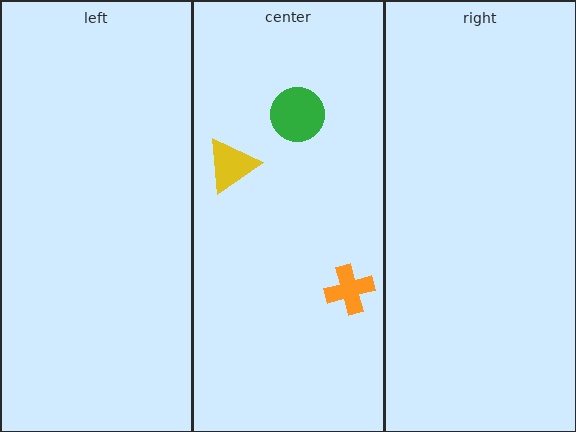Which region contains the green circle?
The center region.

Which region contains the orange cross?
The center region.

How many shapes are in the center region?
3.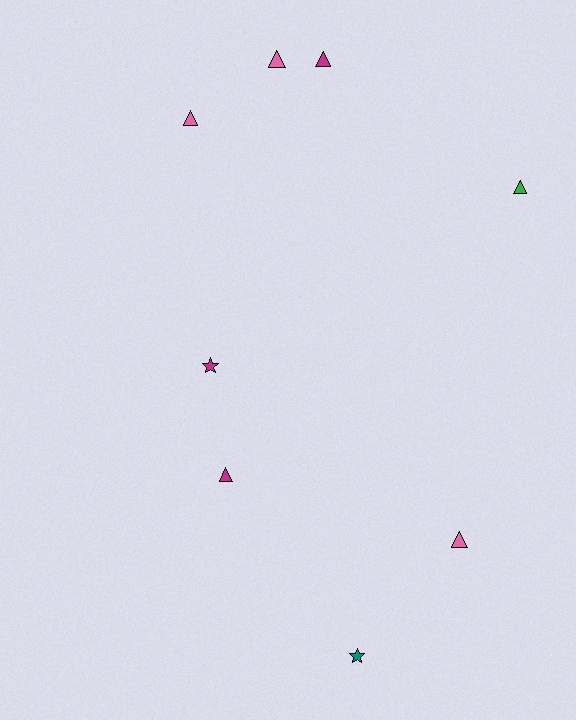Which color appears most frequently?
Pink, with 3 objects.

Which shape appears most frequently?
Triangle, with 6 objects.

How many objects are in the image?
There are 8 objects.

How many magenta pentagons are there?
There are no magenta pentagons.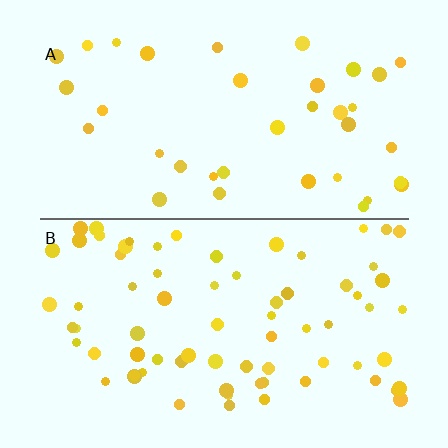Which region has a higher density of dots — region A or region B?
B (the bottom).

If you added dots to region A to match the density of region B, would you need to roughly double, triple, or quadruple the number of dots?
Approximately double.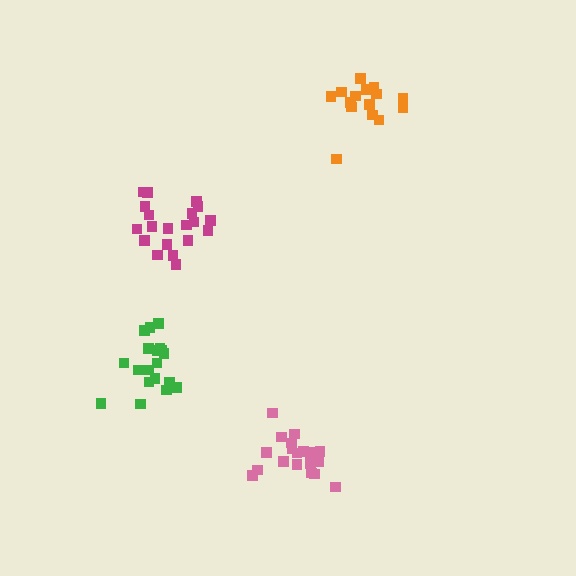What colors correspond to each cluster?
The clusters are colored: pink, magenta, orange, green.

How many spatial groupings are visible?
There are 4 spatial groupings.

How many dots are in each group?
Group 1: 21 dots, Group 2: 20 dots, Group 3: 16 dots, Group 4: 19 dots (76 total).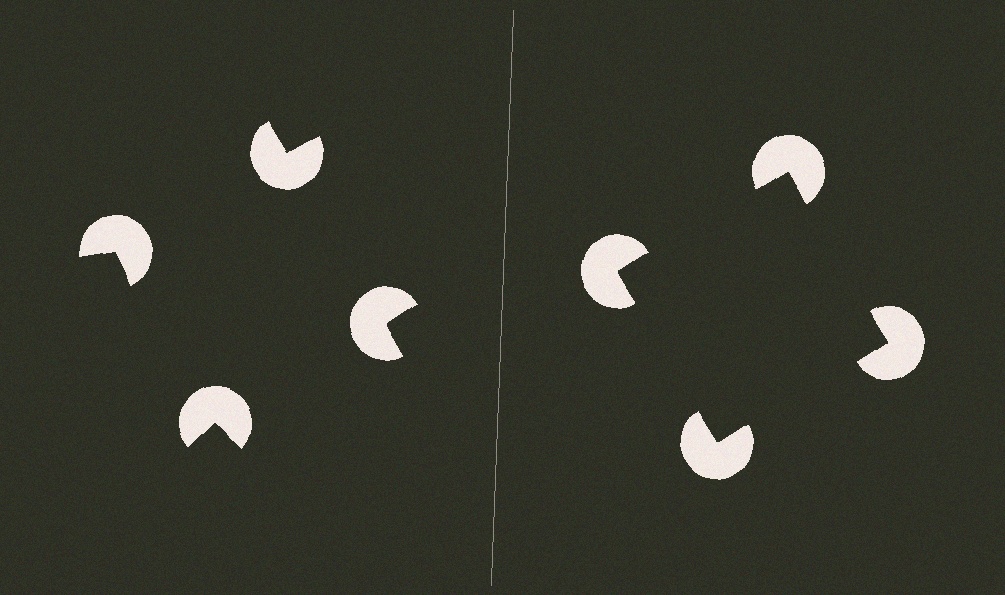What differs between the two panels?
The pac-man discs are positioned identically on both sides; only the wedge orientations differ. On the right they align to a square; on the left they are misaligned.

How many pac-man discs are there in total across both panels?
8 — 4 on each side.